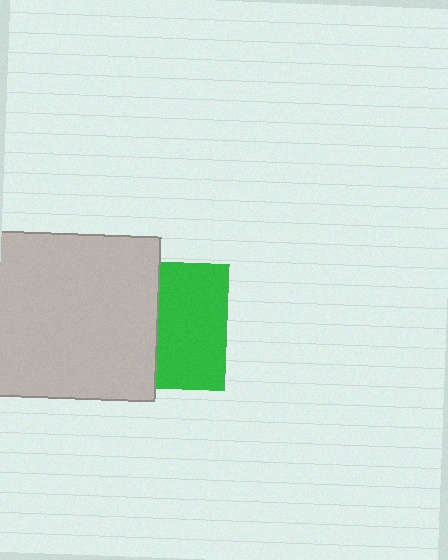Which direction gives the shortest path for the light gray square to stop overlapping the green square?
Moving left gives the shortest separation.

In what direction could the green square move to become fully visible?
The green square could move right. That would shift it out from behind the light gray square entirely.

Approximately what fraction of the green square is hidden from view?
Roughly 44% of the green square is hidden behind the light gray square.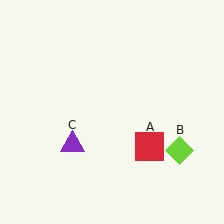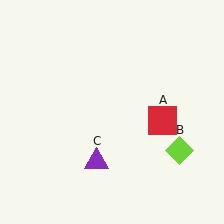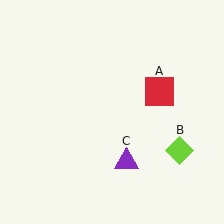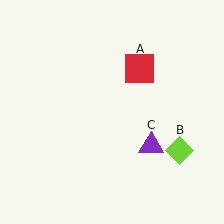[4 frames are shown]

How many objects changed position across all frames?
2 objects changed position: red square (object A), purple triangle (object C).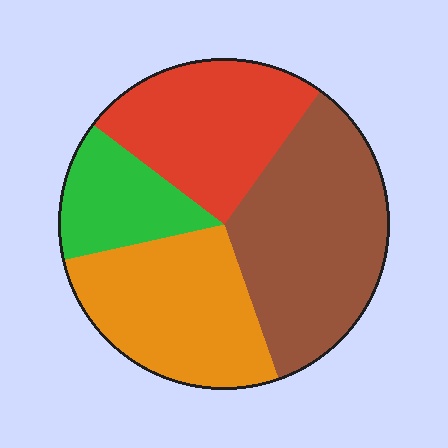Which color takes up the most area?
Brown, at roughly 35%.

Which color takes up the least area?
Green, at roughly 15%.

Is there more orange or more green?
Orange.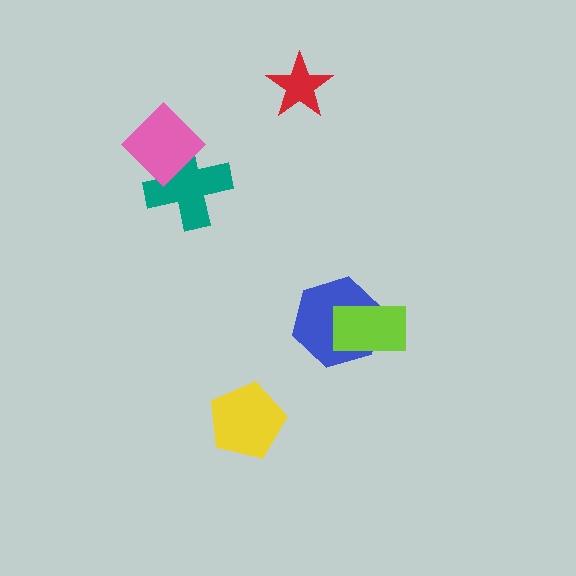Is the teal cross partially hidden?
Yes, it is partially covered by another shape.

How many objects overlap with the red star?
0 objects overlap with the red star.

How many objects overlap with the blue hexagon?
1 object overlaps with the blue hexagon.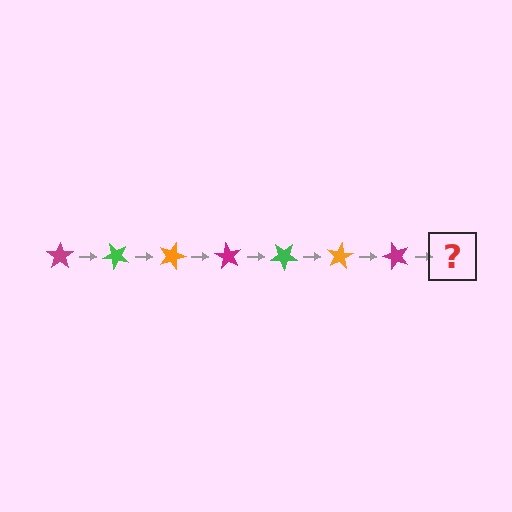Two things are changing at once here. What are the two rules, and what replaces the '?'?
The two rules are that it rotates 45 degrees each step and the color cycles through magenta, green, and orange. The '?' should be a green star, rotated 315 degrees from the start.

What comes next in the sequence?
The next element should be a green star, rotated 315 degrees from the start.